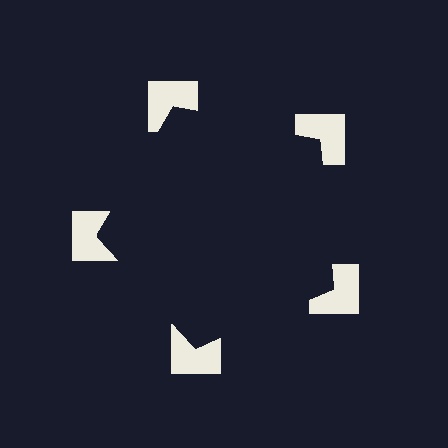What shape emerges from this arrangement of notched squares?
An illusory pentagon — its edges are inferred from the aligned wedge cuts in the notched squares, not physically drawn.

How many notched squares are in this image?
There are 5 — one at each vertex of the illusory pentagon.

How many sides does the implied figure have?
5 sides.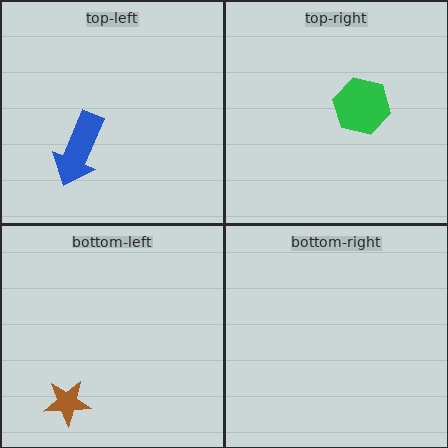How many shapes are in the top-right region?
1.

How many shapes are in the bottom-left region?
1.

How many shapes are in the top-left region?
1.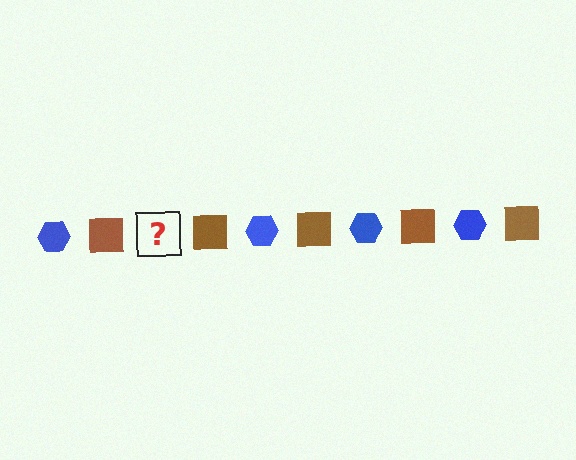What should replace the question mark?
The question mark should be replaced with a blue hexagon.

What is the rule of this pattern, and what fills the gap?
The rule is that the pattern alternates between blue hexagon and brown square. The gap should be filled with a blue hexagon.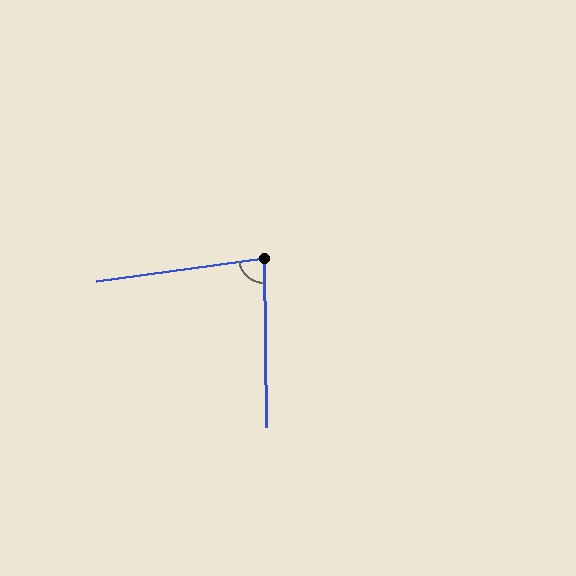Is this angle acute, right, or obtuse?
It is acute.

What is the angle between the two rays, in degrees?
Approximately 83 degrees.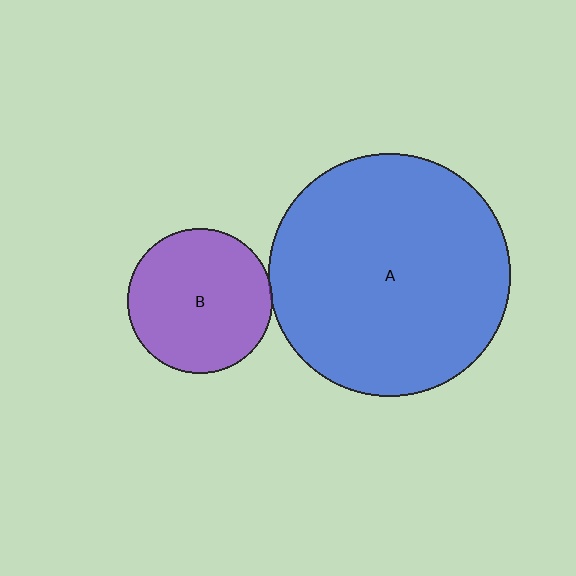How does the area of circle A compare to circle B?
Approximately 2.8 times.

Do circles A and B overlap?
Yes.